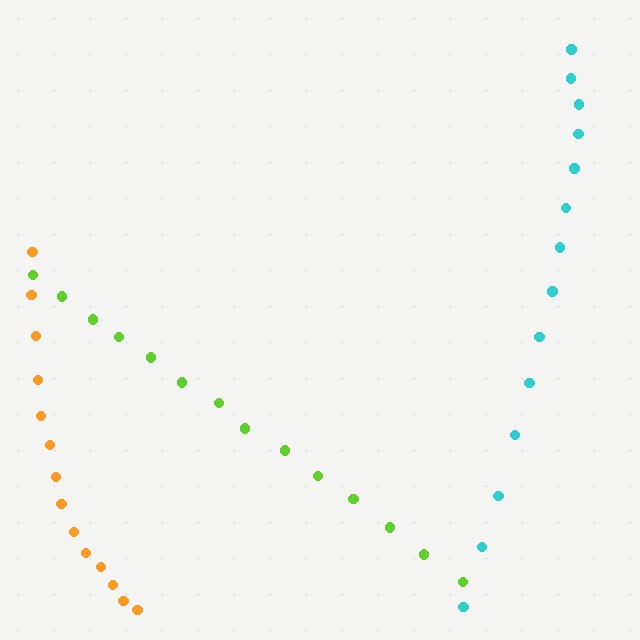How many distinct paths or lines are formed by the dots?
There are 3 distinct paths.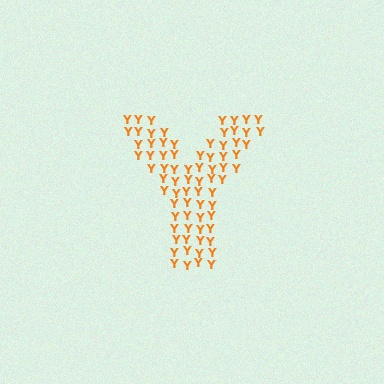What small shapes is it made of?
It is made of small letter Y's.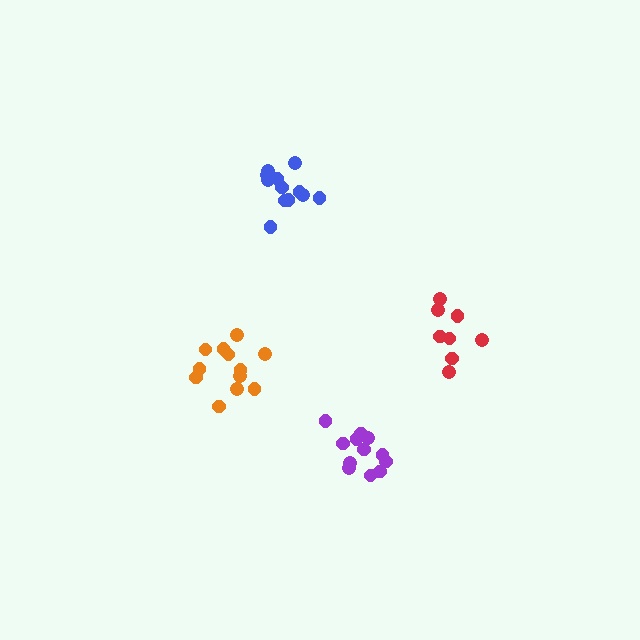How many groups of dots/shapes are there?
There are 4 groups.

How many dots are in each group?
Group 1: 12 dots, Group 2: 8 dots, Group 3: 12 dots, Group 4: 12 dots (44 total).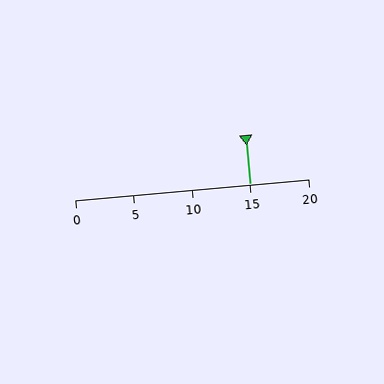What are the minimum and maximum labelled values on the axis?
The axis runs from 0 to 20.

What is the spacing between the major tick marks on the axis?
The major ticks are spaced 5 apart.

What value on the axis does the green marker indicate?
The marker indicates approximately 15.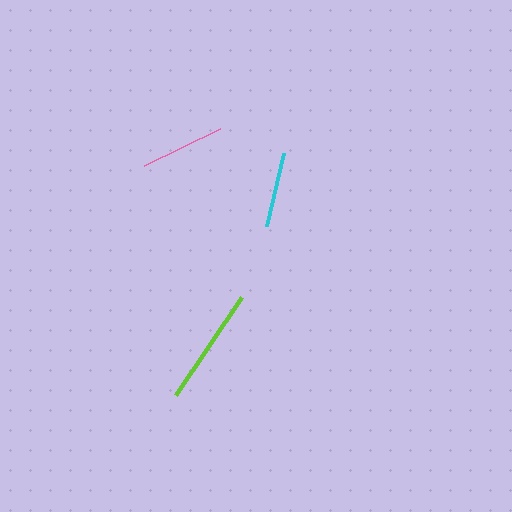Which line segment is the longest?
The lime line is the longest at approximately 118 pixels.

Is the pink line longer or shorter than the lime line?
The lime line is longer than the pink line.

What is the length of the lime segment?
The lime segment is approximately 118 pixels long.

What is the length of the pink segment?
The pink segment is approximately 85 pixels long.